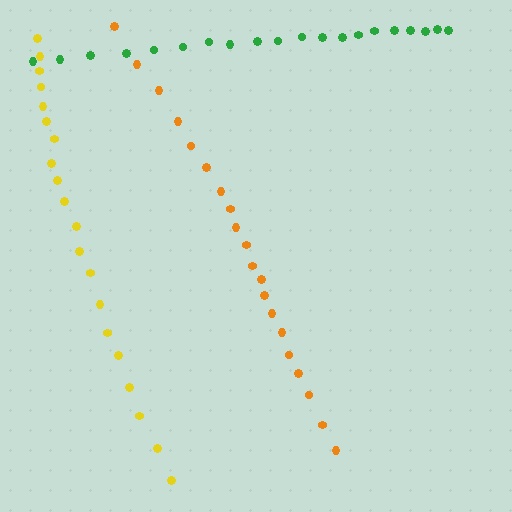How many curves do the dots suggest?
There are 3 distinct paths.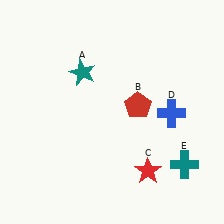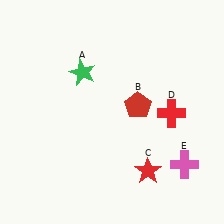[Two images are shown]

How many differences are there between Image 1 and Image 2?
There are 3 differences between the two images.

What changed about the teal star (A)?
In Image 1, A is teal. In Image 2, it changed to green.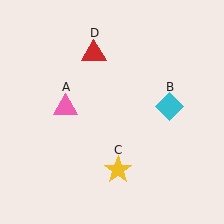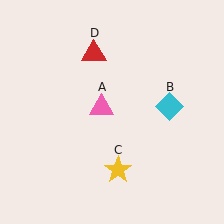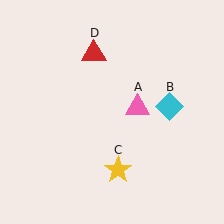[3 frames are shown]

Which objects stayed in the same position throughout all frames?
Cyan diamond (object B) and yellow star (object C) and red triangle (object D) remained stationary.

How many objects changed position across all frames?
1 object changed position: pink triangle (object A).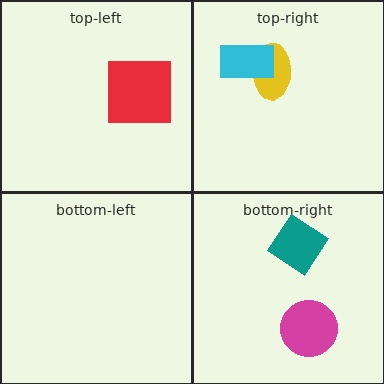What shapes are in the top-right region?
The yellow ellipse, the cyan rectangle.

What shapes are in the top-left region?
The red square.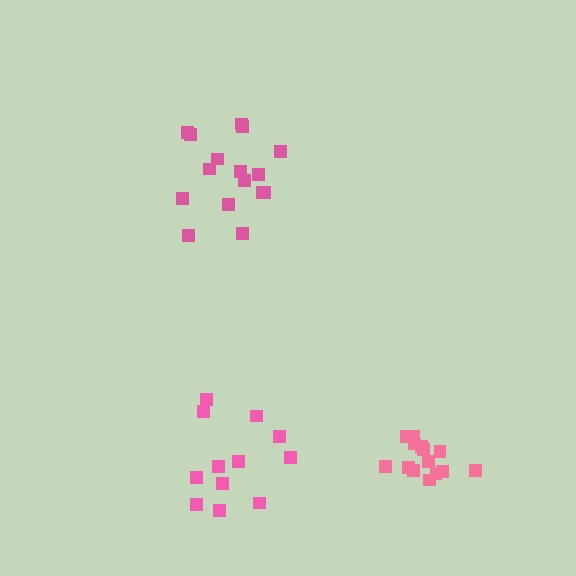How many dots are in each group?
Group 1: 16 dots, Group 2: 12 dots, Group 3: 14 dots (42 total).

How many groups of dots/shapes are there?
There are 3 groups.